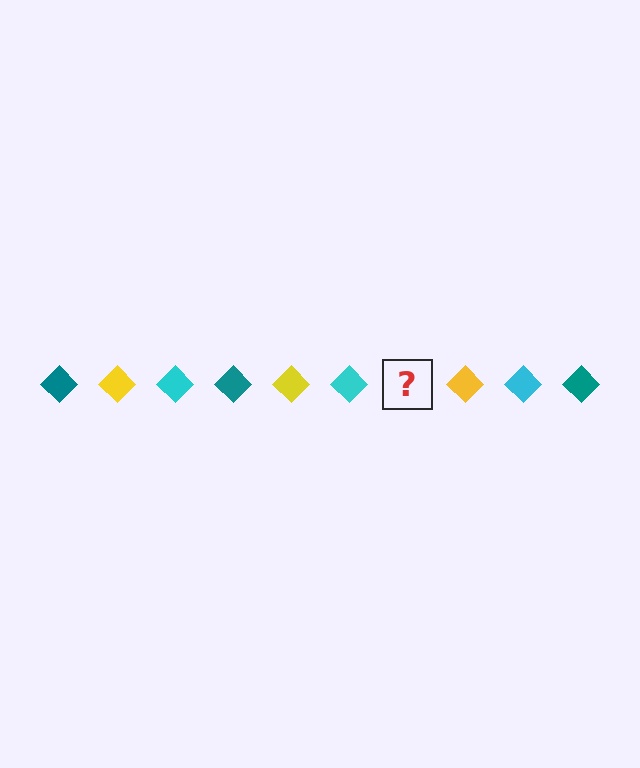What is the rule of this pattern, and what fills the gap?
The rule is that the pattern cycles through teal, yellow, cyan diamonds. The gap should be filled with a teal diamond.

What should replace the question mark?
The question mark should be replaced with a teal diamond.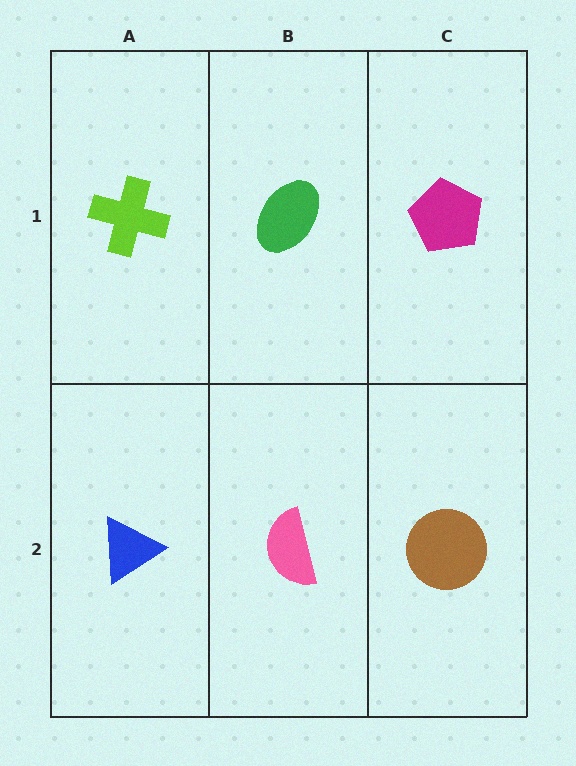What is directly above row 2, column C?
A magenta pentagon.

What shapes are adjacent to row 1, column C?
A brown circle (row 2, column C), a green ellipse (row 1, column B).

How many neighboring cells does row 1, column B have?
3.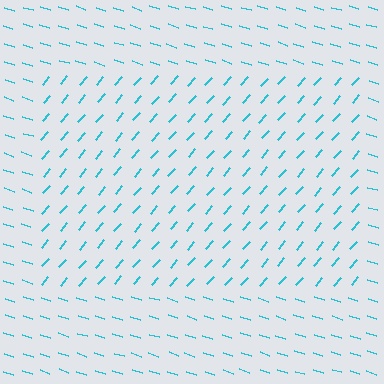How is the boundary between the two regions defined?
The boundary is defined purely by a change in line orientation (approximately 66 degrees difference). All lines are the same color and thickness.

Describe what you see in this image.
The image is filled with small cyan line segments. A rectangle region in the image has lines oriented differently from the surrounding lines, creating a visible texture boundary.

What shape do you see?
I see a rectangle.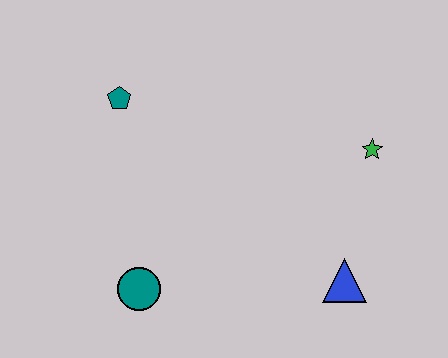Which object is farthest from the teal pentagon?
The blue triangle is farthest from the teal pentagon.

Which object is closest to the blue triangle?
The green star is closest to the blue triangle.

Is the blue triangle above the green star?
No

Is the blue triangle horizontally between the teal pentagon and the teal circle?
No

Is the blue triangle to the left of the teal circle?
No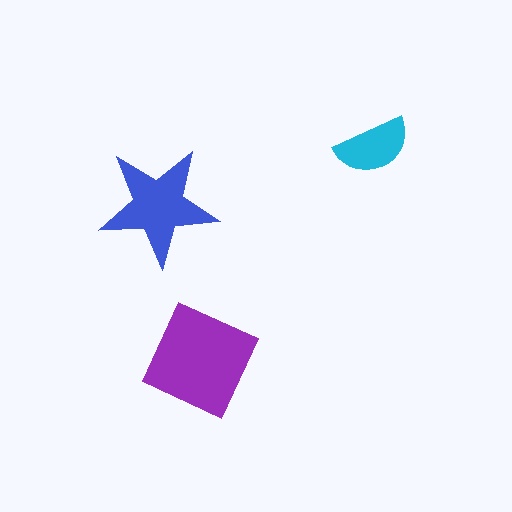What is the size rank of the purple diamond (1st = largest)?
1st.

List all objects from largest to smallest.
The purple diamond, the blue star, the cyan semicircle.